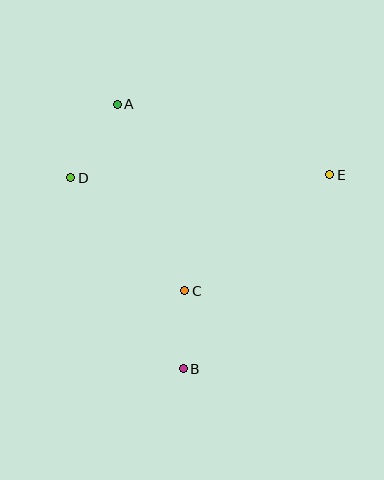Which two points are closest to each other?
Points B and C are closest to each other.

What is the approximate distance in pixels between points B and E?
The distance between B and E is approximately 243 pixels.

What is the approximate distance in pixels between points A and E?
The distance between A and E is approximately 224 pixels.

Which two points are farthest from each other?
Points A and B are farthest from each other.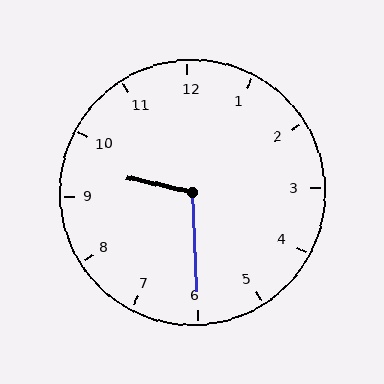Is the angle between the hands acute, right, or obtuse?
It is obtuse.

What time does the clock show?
9:30.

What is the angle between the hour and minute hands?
Approximately 105 degrees.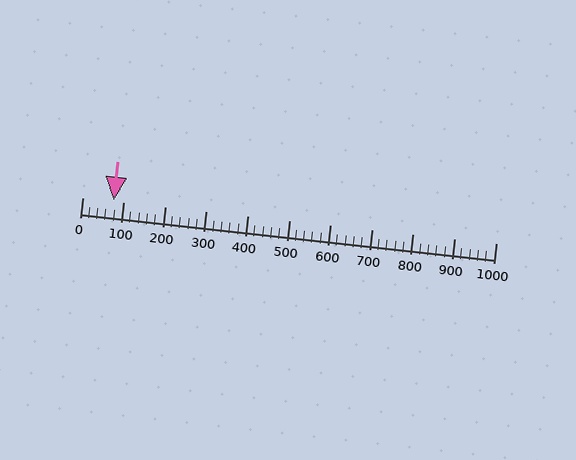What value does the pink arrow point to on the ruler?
The pink arrow points to approximately 75.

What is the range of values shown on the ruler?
The ruler shows values from 0 to 1000.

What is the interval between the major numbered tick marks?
The major tick marks are spaced 100 units apart.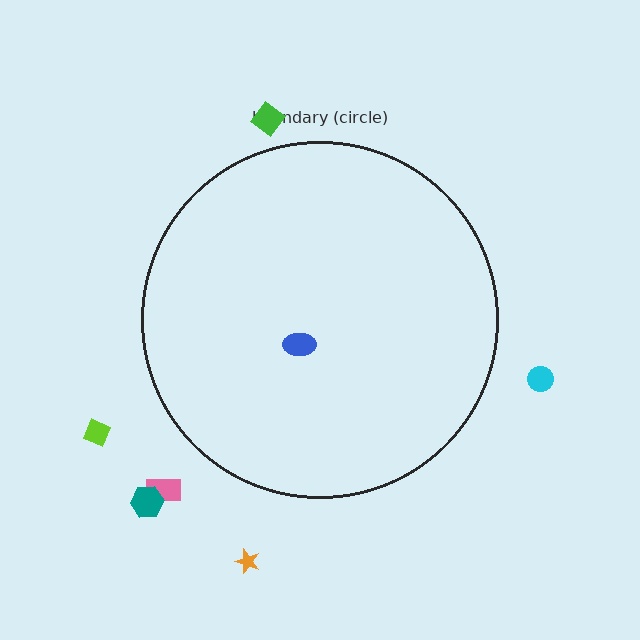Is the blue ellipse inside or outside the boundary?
Inside.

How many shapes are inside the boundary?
1 inside, 6 outside.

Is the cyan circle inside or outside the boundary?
Outside.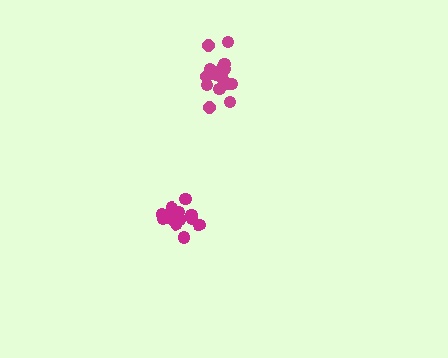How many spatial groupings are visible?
There are 2 spatial groupings.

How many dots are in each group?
Group 1: 14 dots, Group 2: 19 dots (33 total).